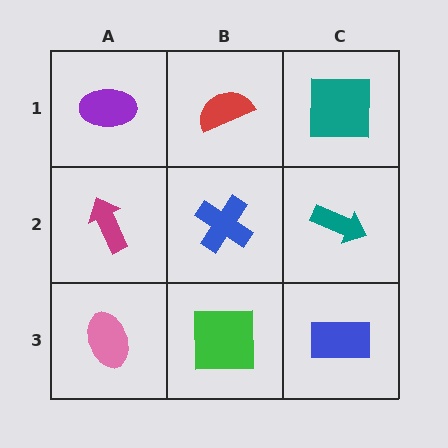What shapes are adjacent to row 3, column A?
A magenta arrow (row 2, column A), a green square (row 3, column B).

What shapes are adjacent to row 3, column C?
A teal arrow (row 2, column C), a green square (row 3, column B).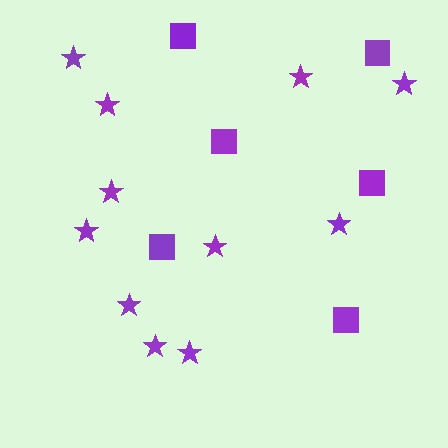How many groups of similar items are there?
There are 2 groups: one group of stars (11) and one group of squares (6).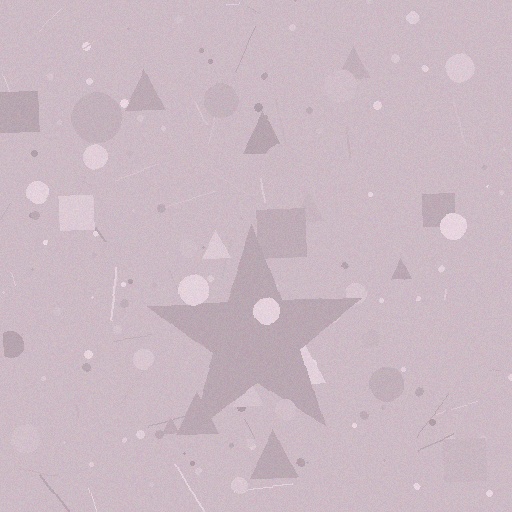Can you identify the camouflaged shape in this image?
The camouflaged shape is a star.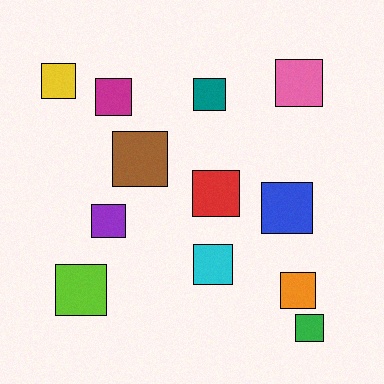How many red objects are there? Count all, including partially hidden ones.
There is 1 red object.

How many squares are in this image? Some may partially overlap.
There are 12 squares.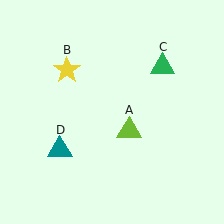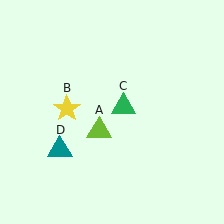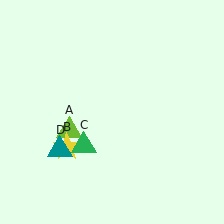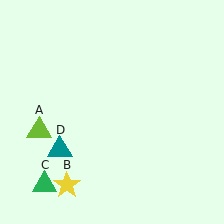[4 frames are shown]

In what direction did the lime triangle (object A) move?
The lime triangle (object A) moved left.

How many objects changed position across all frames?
3 objects changed position: lime triangle (object A), yellow star (object B), green triangle (object C).